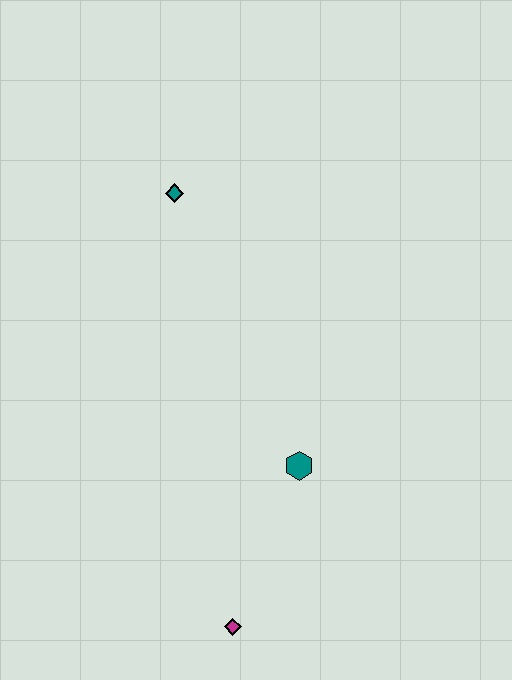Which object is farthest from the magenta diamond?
The teal diamond is farthest from the magenta diamond.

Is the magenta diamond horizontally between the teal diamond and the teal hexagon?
Yes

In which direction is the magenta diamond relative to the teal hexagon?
The magenta diamond is below the teal hexagon.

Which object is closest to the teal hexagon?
The magenta diamond is closest to the teal hexagon.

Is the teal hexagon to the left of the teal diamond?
No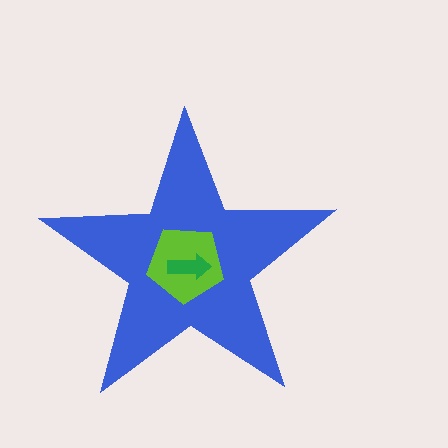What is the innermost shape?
The green arrow.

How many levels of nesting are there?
3.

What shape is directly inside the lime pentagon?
The green arrow.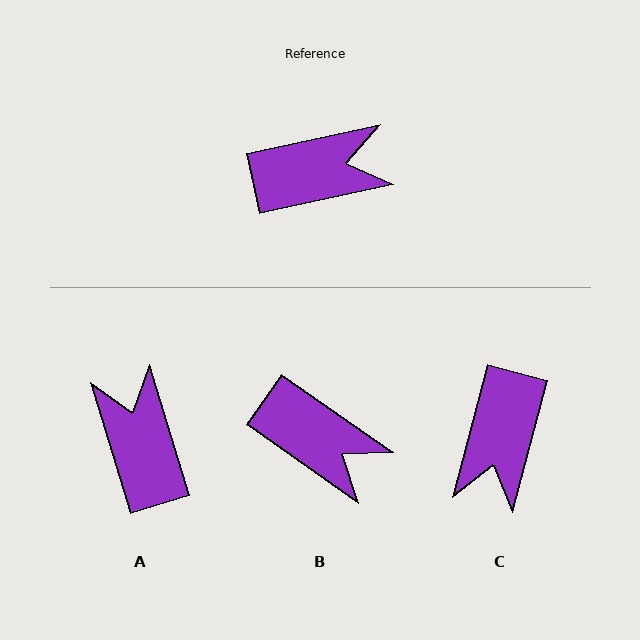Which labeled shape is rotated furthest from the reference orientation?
C, about 117 degrees away.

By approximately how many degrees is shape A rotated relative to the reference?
Approximately 95 degrees counter-clockwise.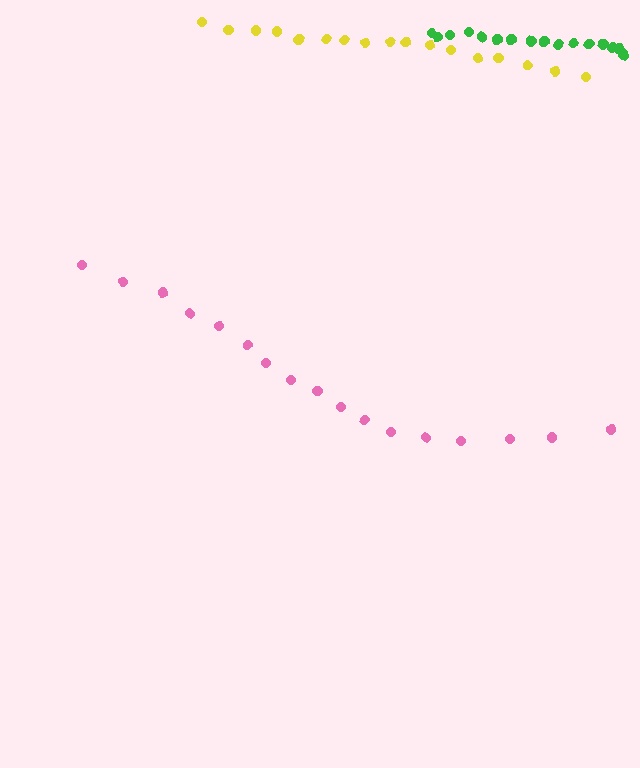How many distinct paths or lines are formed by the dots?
There are 3 distinct paths.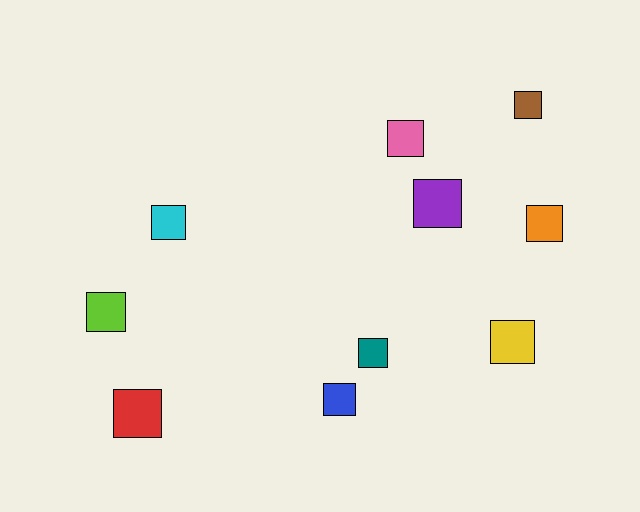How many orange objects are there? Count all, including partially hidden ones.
There is 1 orange object.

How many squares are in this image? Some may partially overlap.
There are 10 squares.